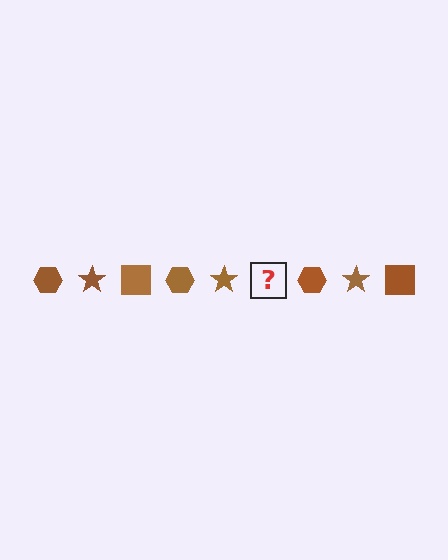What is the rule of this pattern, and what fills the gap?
The rule is that the pattern cycles through hexagon, star, square shapes in brown. The gap should be filled with a brown square.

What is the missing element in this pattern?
The missing element is a brown square.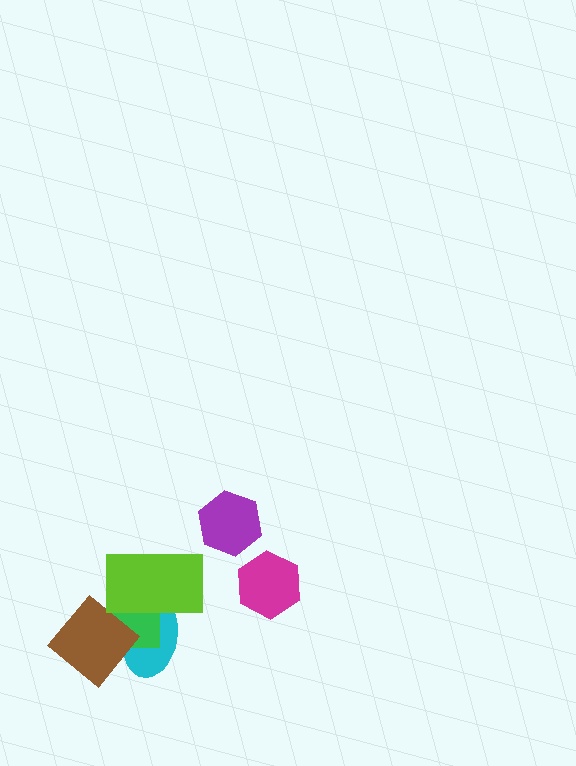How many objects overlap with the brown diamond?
3 objects overlap with the brown diamond.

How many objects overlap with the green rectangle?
3 objects overlap with the green rectangle.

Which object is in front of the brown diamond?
The lime rectangle is in front of the brown diamond.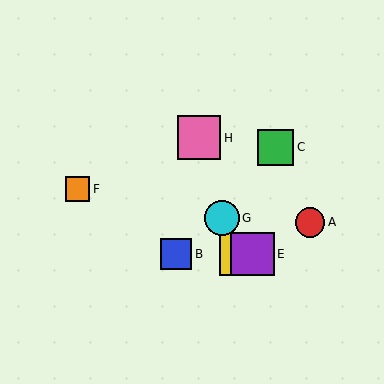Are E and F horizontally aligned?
No, E is at y≈254 and F is at y≈189.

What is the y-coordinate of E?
Object E is at y≈254.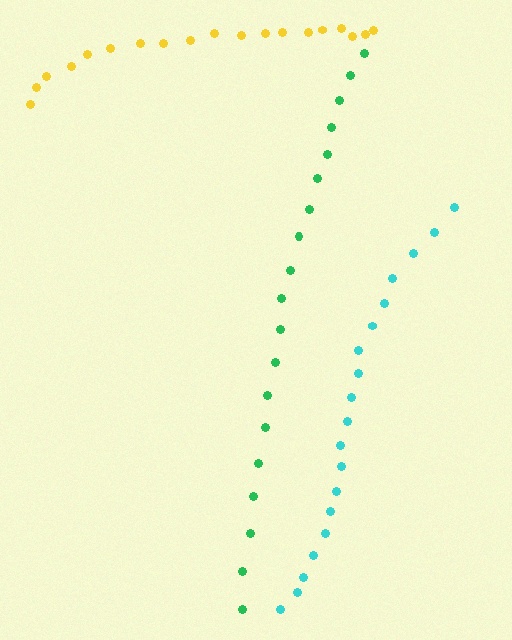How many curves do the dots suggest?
There are 3 distinct paths.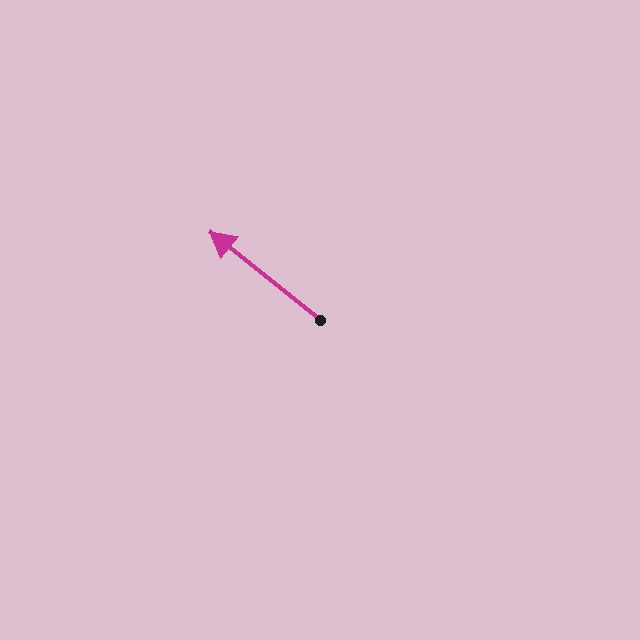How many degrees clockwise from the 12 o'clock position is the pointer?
Approximately 309 degrees.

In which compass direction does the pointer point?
Northwest.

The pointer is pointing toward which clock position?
Roughly 10 o'clock.